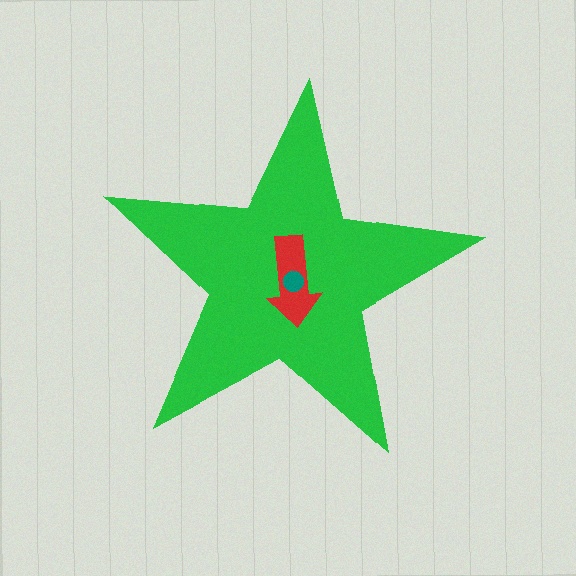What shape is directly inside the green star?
The red arrow.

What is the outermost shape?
The green star.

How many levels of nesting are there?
3.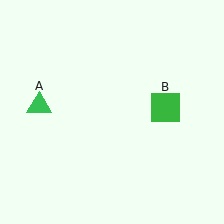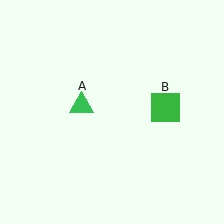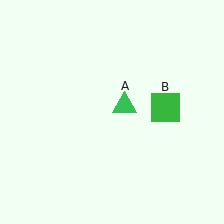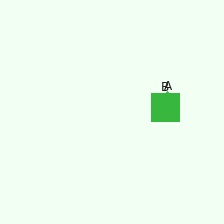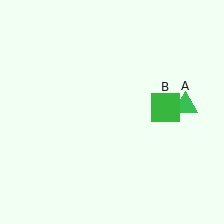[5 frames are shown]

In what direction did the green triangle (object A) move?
The green triangle (object A) moved right.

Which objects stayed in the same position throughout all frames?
Green square (object B) remained stationary.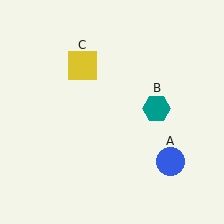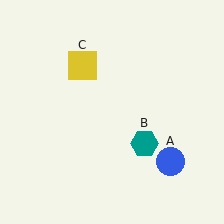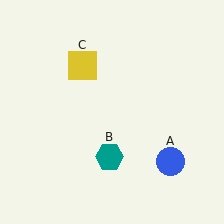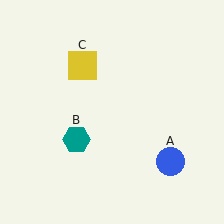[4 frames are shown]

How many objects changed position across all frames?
1 object changed position: teal hexagon (object B).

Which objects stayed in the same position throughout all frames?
Blue circle (object A) and yellow square (object C) remained stationary.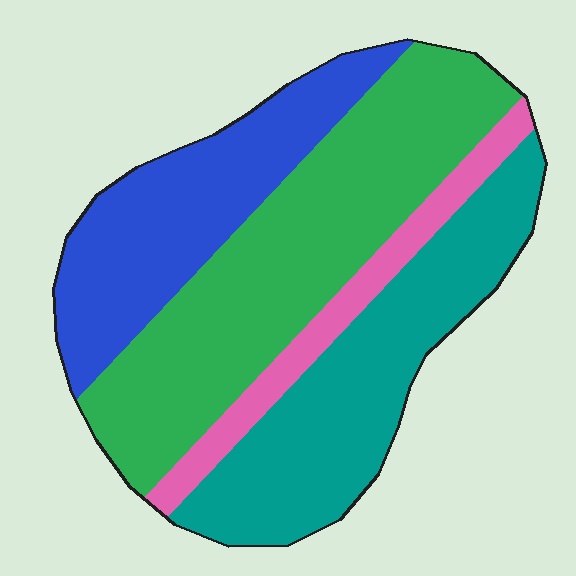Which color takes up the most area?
Green, at roughly 40%.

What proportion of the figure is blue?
Blue takes up between a sixth and a third of the figure.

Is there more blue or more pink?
Blue.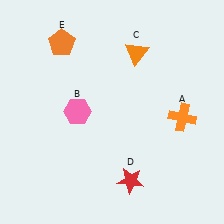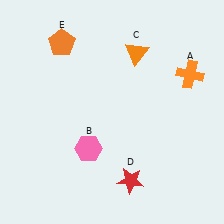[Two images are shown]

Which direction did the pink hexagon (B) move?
The pink hexagon (B) moved down.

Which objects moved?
The objects that moved are: the orange cross (A), the pink hexagon (B).